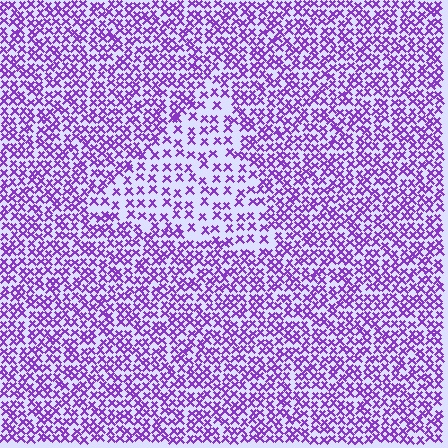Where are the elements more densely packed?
The elements are more densely packed outside the triangle boundary.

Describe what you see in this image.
The image contains small purple elements arranged at two different densities. A triangle-shaped region is visible where the elements are less densely packed than the surrounding area.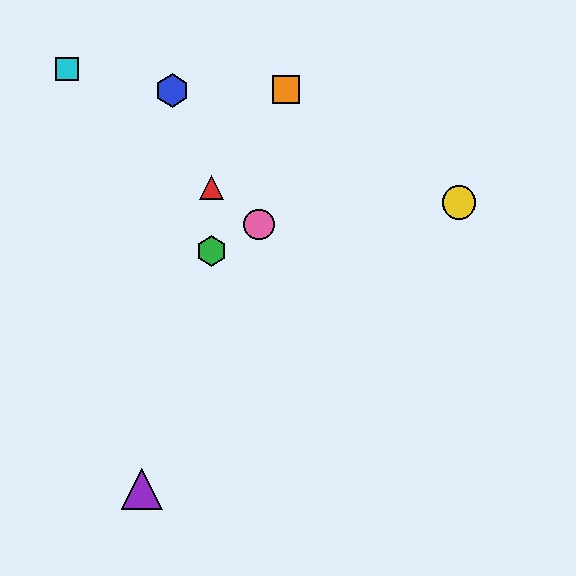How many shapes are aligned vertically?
2 shapes (the red triangle, the green hexagon) are aligned vertically.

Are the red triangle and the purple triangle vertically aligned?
No, the red triangle is at x≈211 and the purple triangle is at x≈142.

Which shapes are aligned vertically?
The red triangle, the green hexagon are aligned vertically.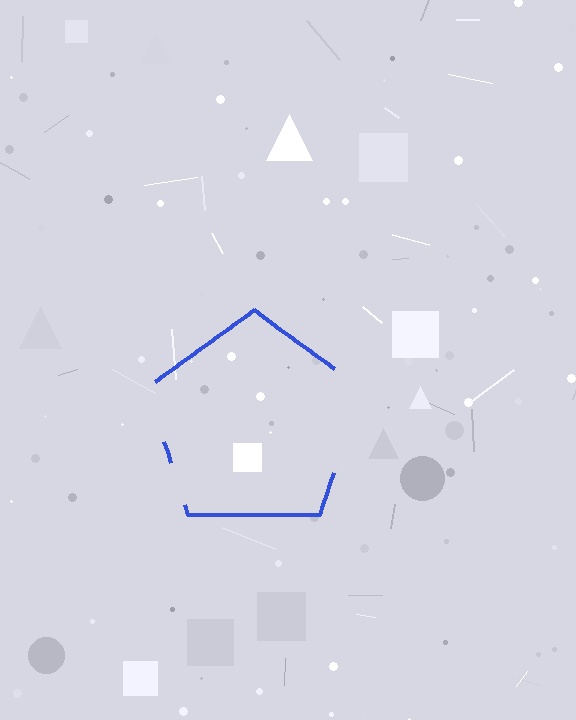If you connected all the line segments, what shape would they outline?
They would outline a pentagon.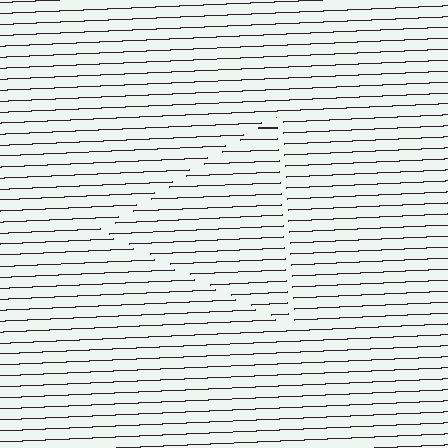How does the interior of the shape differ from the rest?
The interior of the shape contains the same grating, shifted by half a period — the contour is defined by the phase discontinuity where line-ends from the inner and outer gratings abut.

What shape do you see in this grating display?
An illusory triangle. The interior of the shape contains the same grating, shifted by half a period — the contour is defined by the phase discontinuity where line-ends from the inner and outer gratings abut.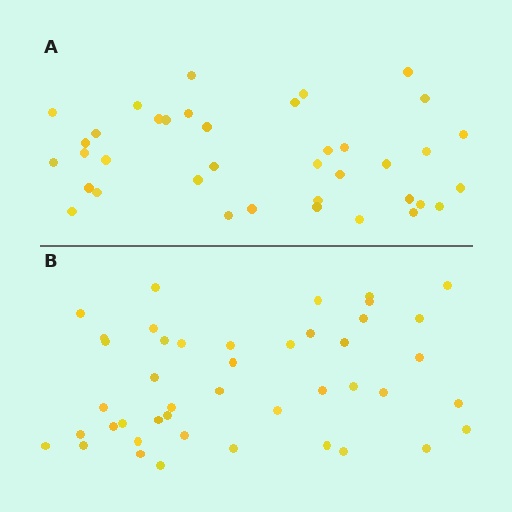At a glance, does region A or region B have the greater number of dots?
Region B (the bottom region) has more dots.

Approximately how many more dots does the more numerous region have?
Region B has about 6 more dots than region A.